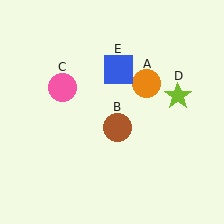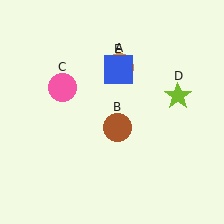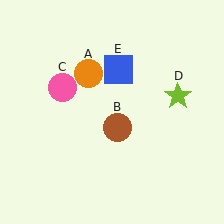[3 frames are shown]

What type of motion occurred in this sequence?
The orange circle (object A) rotated counterclockwise around the center of the scene.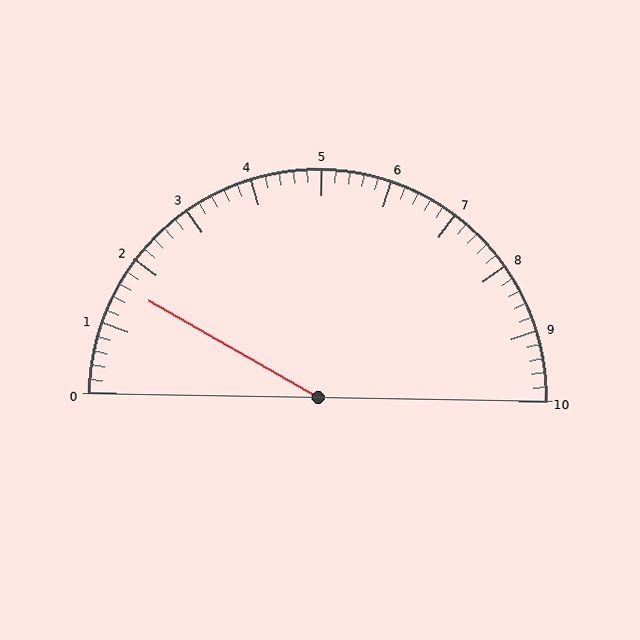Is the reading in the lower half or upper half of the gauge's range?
The reading is in the lower half of the range (0 to 10).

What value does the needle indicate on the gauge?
The needle indicates approximately 1.6.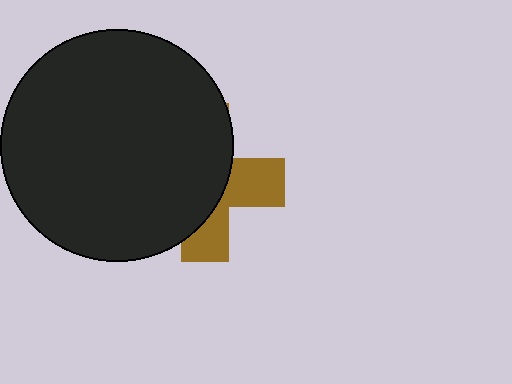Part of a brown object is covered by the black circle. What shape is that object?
It is a cross.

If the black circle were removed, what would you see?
You would see the complete brown cross.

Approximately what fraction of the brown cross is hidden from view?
Roughly 63% of the brown cross is hidden behind the black circle.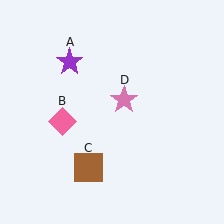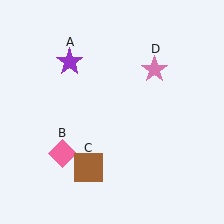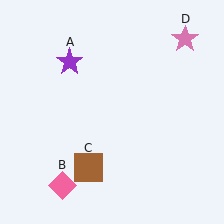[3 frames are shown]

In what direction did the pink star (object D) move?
The pink star (object D) moved up and to the right.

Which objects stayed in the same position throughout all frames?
Purple star (object A) and brown square (object C) remained stationary.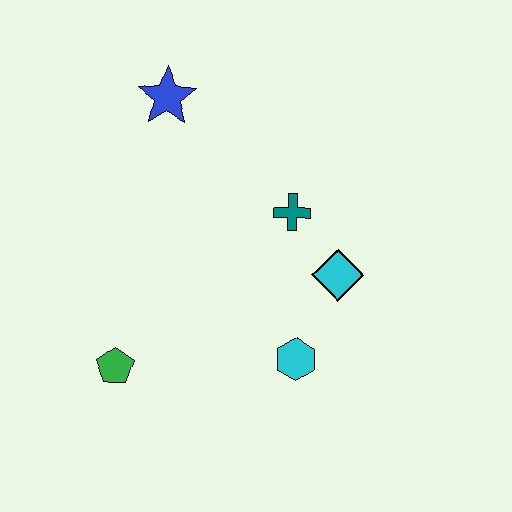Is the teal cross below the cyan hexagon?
No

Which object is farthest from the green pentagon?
The blue star is farthest from the green pentagon.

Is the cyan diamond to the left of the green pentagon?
No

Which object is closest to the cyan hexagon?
The cyan diamond is closest to the cyan hexagon.